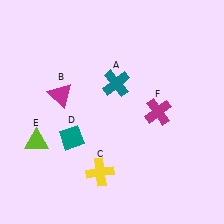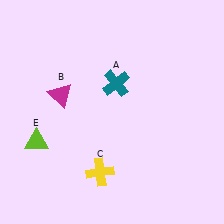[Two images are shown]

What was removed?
The teal diamond (D), the magenta cross (F) were removed in Image 2.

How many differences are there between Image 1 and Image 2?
There are 2 differences between the two images.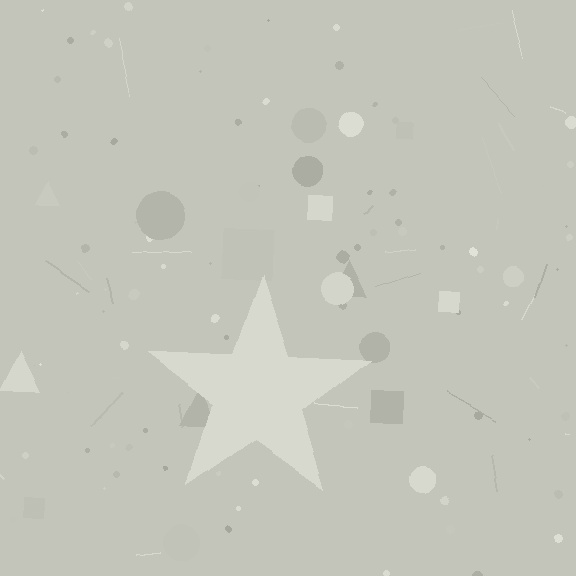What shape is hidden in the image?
A star is hidden in the image.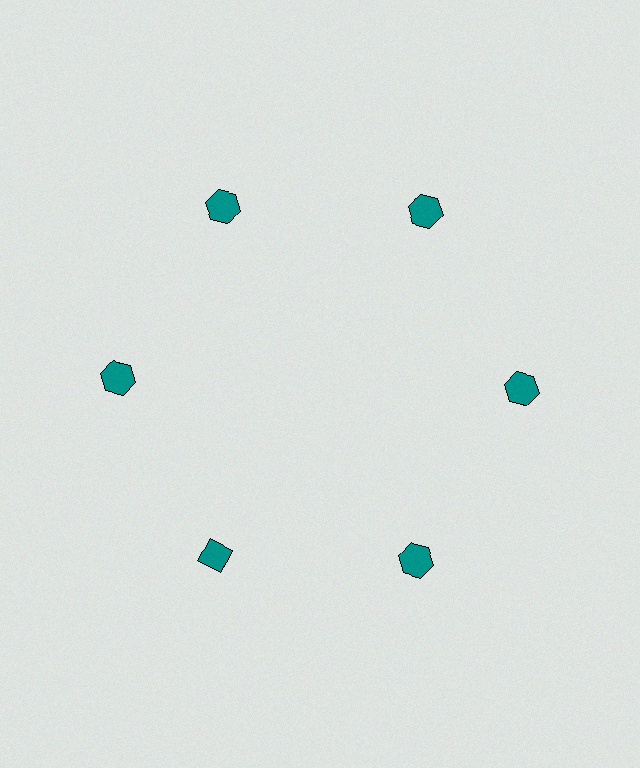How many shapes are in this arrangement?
There are 6 shapes arranged in a ring pattern.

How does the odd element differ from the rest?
It has a different shape: diamond instead of hexagon.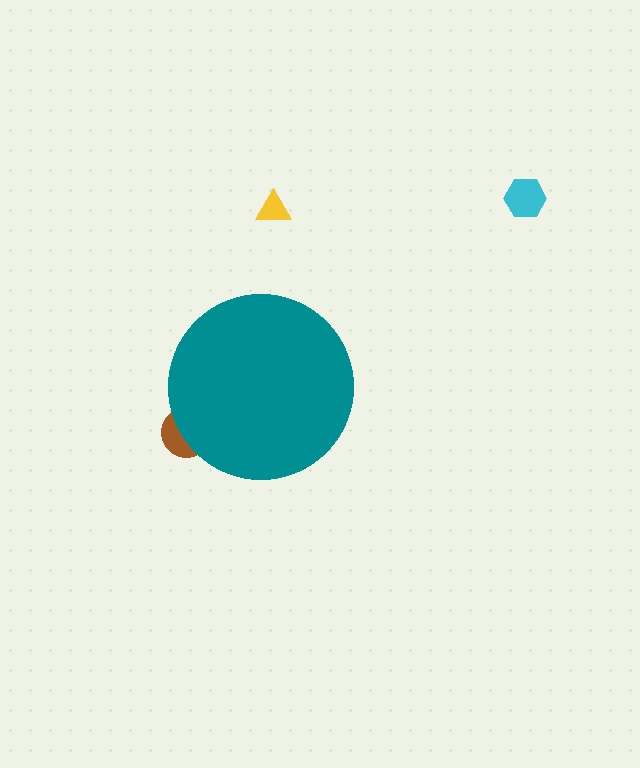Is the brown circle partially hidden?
Yes, the brown circle is partially hidden behind the teal circle.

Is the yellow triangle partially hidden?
No, the yellow triangle is fully visible.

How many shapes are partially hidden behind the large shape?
1 shape is partially hidden.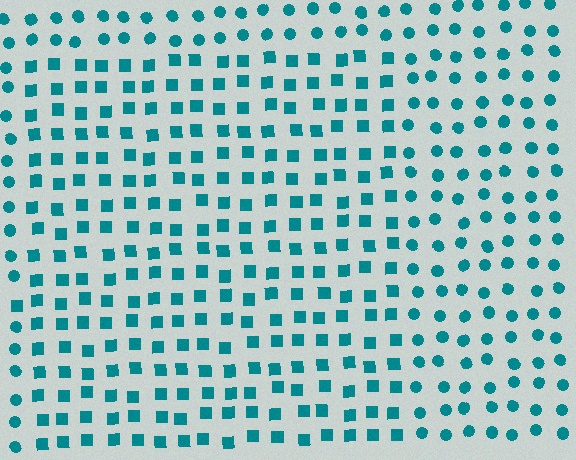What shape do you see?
I see a rectangle.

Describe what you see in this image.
The image is filled with small teal elements arranged in a uniform grid. A rectangle-shaped region contains squares, while the surrounding area contains circles. The boundary is defined purely by the change in element shape.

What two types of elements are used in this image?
The image uses squares inside the rectangle region and circles outside it.